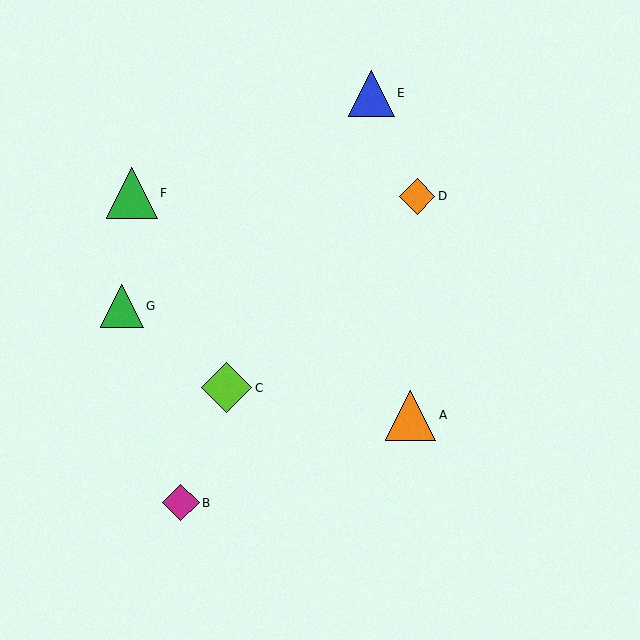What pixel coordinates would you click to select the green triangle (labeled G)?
Click at (122, 306) to select the green triangle G.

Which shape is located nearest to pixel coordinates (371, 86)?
The blue triangle (labeled E) at (371, 93) is nearest to that location.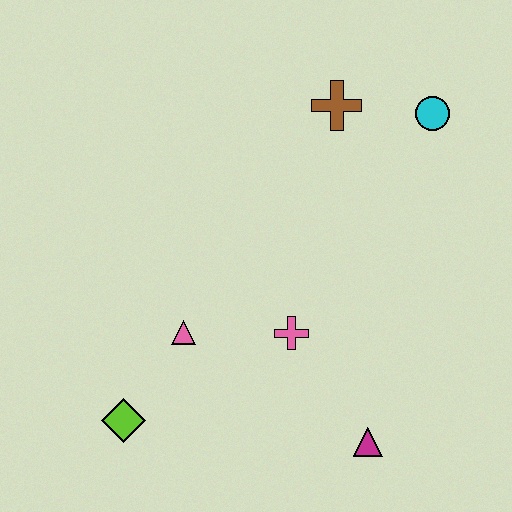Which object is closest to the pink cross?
The pink triangle is closest to the pink cross.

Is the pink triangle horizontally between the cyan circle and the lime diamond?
Yes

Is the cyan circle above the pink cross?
Yes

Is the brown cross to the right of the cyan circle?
No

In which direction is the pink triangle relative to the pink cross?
The pink triangle is to the left of the pink cross.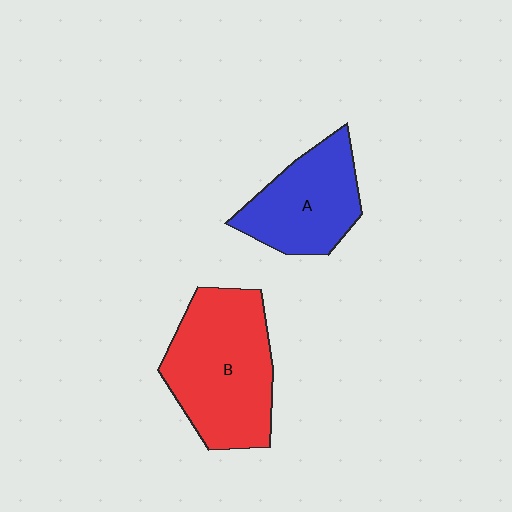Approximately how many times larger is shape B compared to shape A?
Approximately 1.4 times.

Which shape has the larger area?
Shape B (red).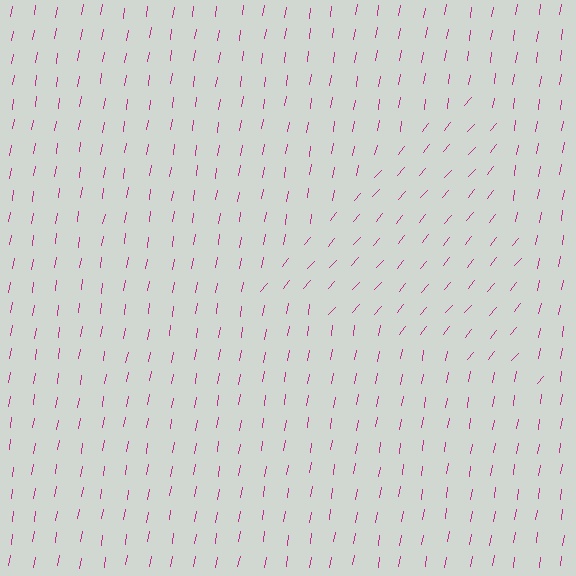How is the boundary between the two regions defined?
The boundary is defined purely by a change in line orientation (approximately 31 degrees difference). All lines are the same color and thickness.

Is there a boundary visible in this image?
Yes, there is a texture boundary formed by a change in line orientation.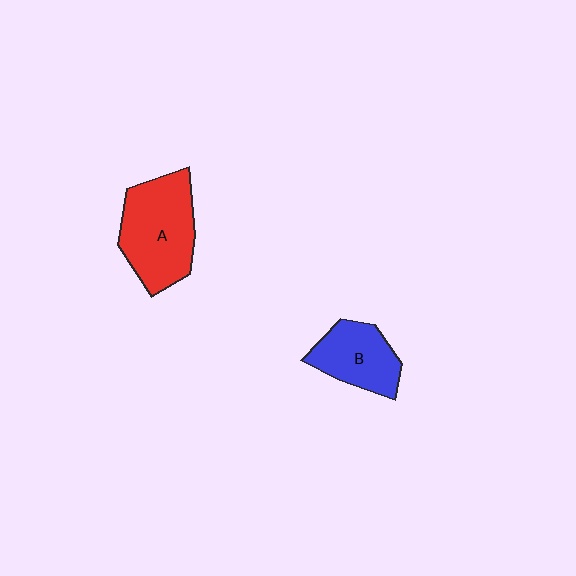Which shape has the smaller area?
Shape B (blue).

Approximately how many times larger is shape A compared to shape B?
Approximately 1.5 times.